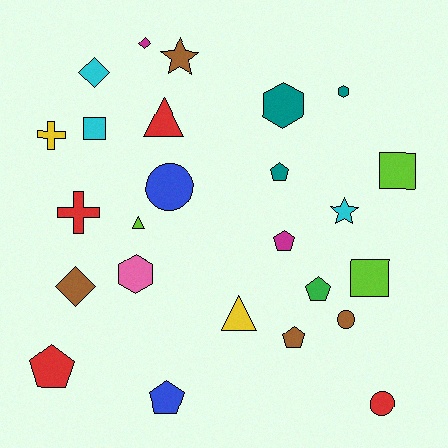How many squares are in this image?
There are 3 squares.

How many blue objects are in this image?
There are 2 blue objects.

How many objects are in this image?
There are 25 objects.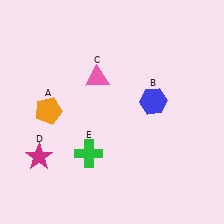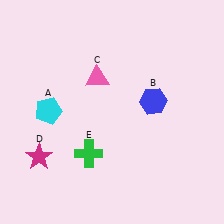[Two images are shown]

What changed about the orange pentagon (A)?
In Image 1, A is orange. In Image 2, it changed to cyan.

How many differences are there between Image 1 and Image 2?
There is 1 difference between the two images.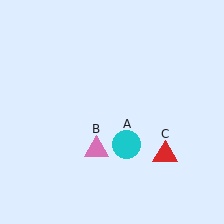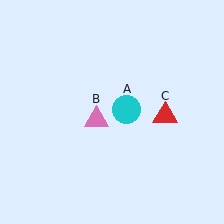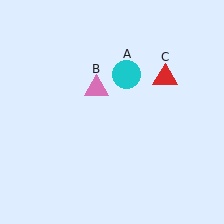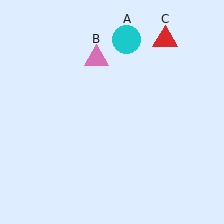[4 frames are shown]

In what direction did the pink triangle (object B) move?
The pink triangle (object B) moved up.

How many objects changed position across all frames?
3 objects changed position: cyan circle (object A), pink triangle (object B), red triangle (object C).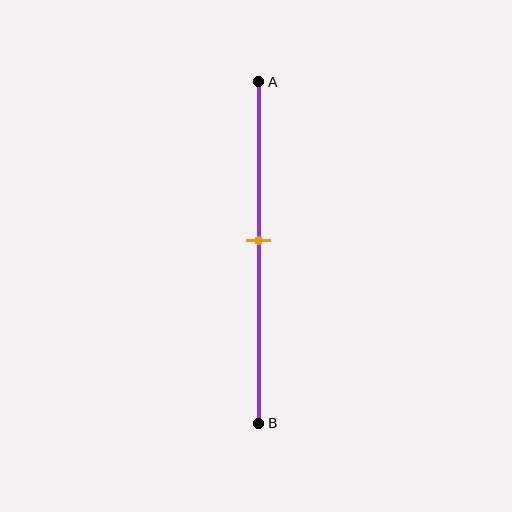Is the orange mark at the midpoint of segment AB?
No, the mark is at about 45% from A, not at the 50% midpoint.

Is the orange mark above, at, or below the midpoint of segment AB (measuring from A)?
The orange mark is above the midpoint of segment AB.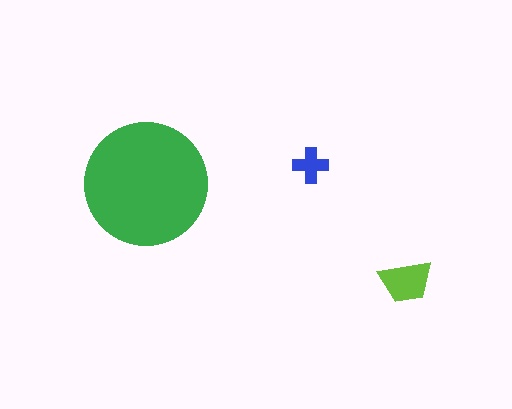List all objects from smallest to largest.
The blue cross, the lime trapezoid, the green circle.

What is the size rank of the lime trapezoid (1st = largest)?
2nd.